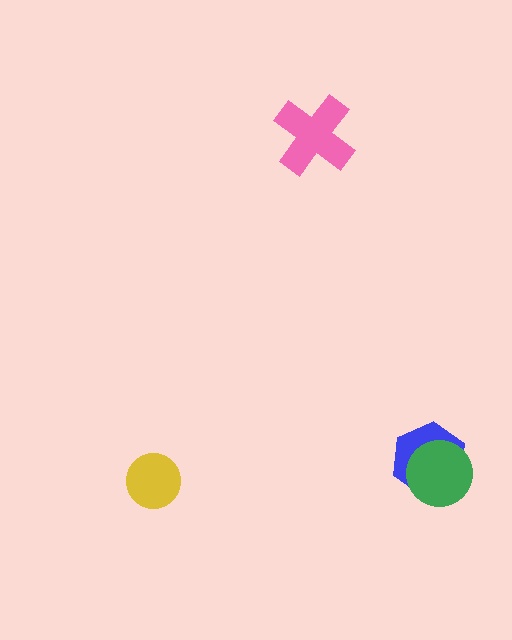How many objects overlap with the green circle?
1 object overlaps with the green circle.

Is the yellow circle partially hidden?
No, no other shape covers it.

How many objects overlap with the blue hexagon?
1 object overlaps with the blue hexagon.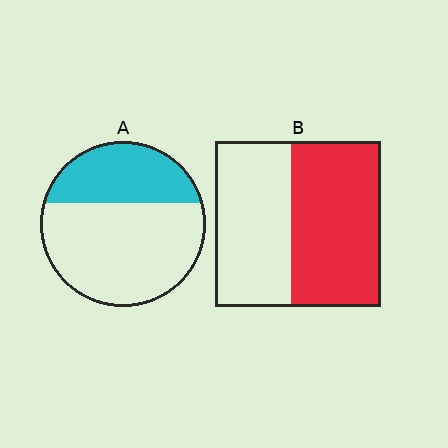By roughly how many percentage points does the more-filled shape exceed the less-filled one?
By roughly 20 percentage points (B over A).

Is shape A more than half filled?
No.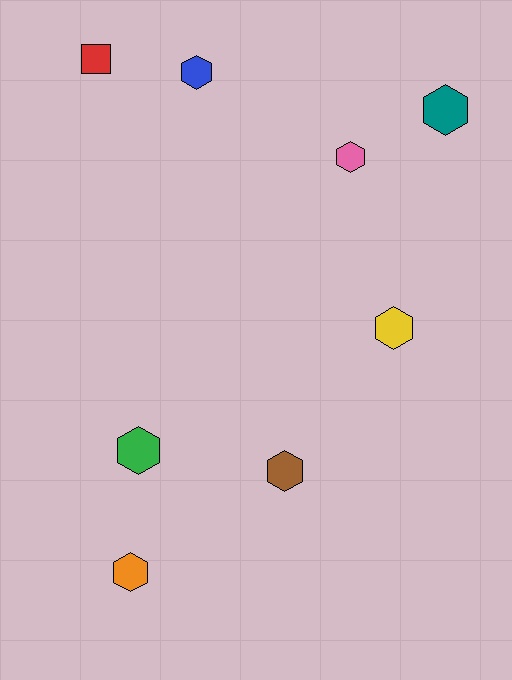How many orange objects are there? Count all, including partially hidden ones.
There is 1 orange object.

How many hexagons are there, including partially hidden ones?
There are 7 hexagons.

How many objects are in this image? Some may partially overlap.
There are 8 objects.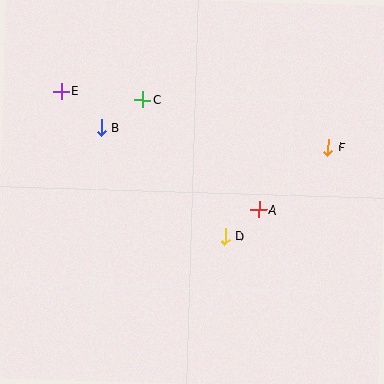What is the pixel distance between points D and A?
The distance between D and A is 43 pixels.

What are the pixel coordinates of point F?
Point F is at (328, 148).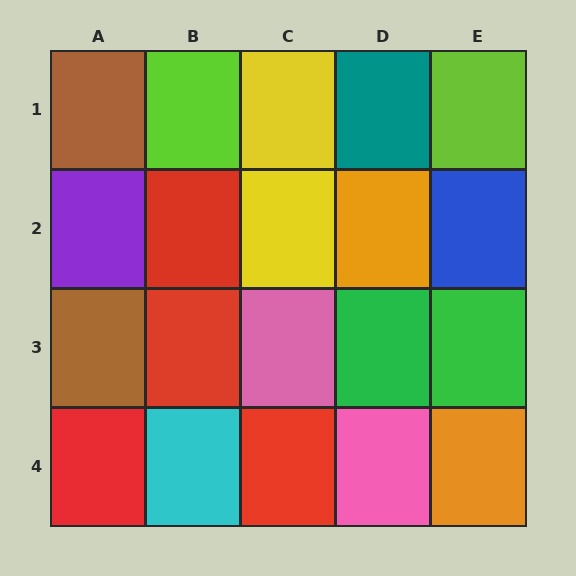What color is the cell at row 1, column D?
Teal.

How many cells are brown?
2 cells are brown.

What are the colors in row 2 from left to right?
Purple, red, yellow, orange, blue.